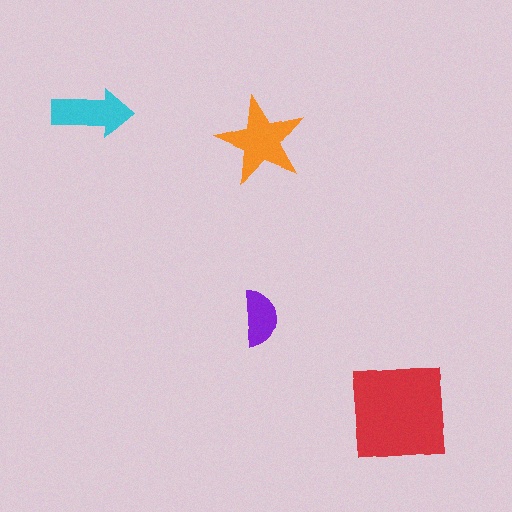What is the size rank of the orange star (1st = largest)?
2nd.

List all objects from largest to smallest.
The red square, the orange star, the cyan arrow, the purple semicircle.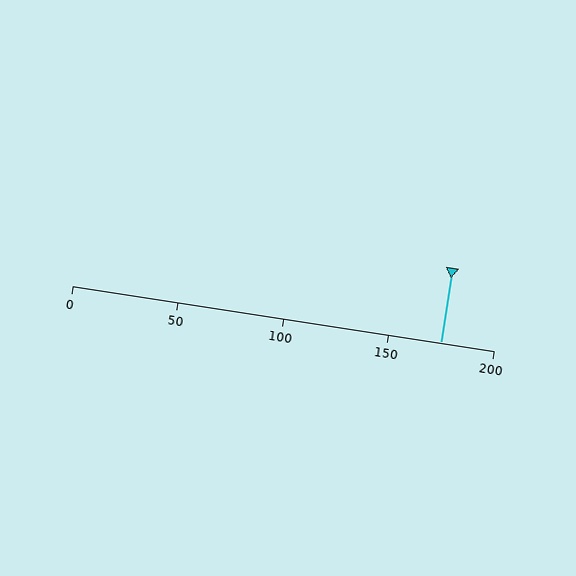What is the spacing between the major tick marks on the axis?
The major ticks are spaced 50 apart.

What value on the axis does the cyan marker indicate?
The marker indicates approximately 175.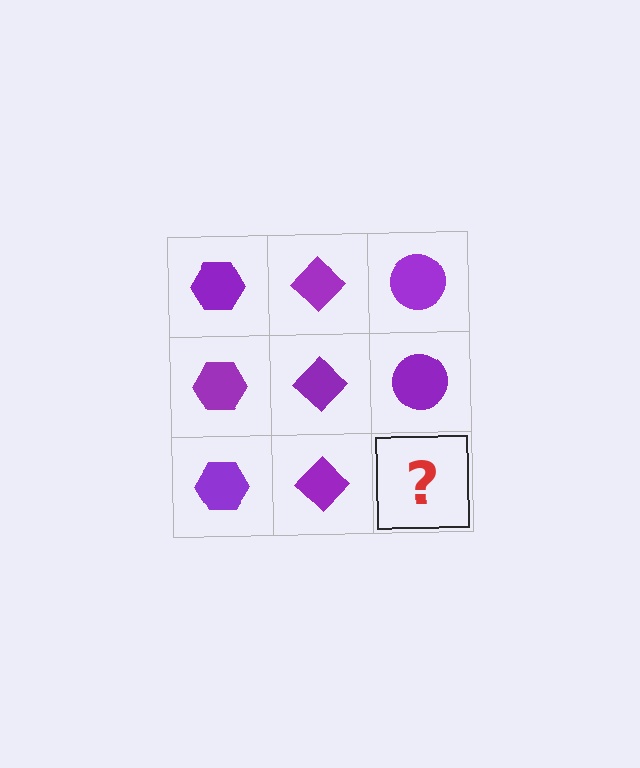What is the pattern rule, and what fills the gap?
The rule is that each column has a consistent shape. The gap should be filled with a purple circle.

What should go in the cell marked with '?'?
The missing cell should contain a purple circle.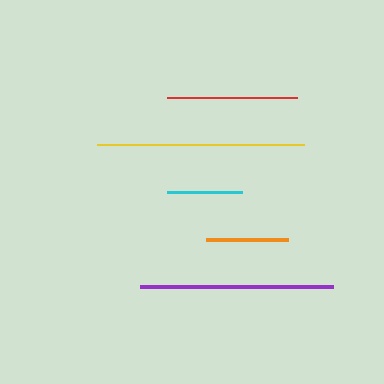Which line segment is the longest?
The yellow line is the longest at approximately 206 pixels.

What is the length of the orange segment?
The orange segment is approximately 82 pixels long.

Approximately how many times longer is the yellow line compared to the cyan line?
The yellow line is approximately 2.7 times the length of the cyan line.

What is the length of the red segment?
The red segment is approximately 130 pixels long.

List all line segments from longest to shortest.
From longest to shortest: yellow, purple, red, orange, cyan.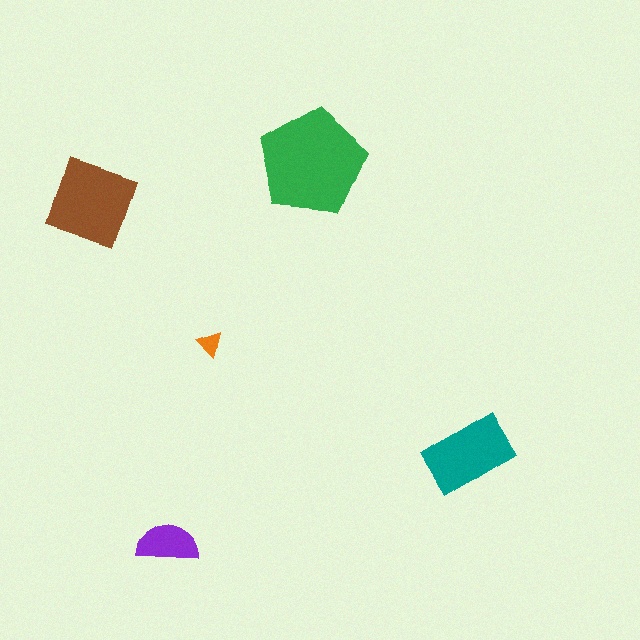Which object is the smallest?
The orange triangle.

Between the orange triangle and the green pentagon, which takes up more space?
The green pentagon.